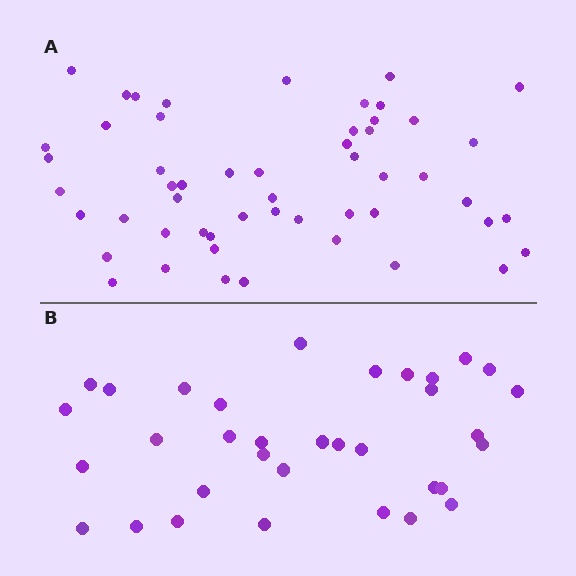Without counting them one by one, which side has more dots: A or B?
Region A (the top region) has more dots.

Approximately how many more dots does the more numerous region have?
Region A has approximately 20 more dots than region B.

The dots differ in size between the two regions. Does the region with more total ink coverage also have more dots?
No. Region B has more total ink coverage because its dots are larger, but region A actually contains more individual dots. Total area can be misleading — the number of items is what matters here.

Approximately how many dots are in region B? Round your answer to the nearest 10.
About 30 dots. (The exact count is 34, which rounds to 30.)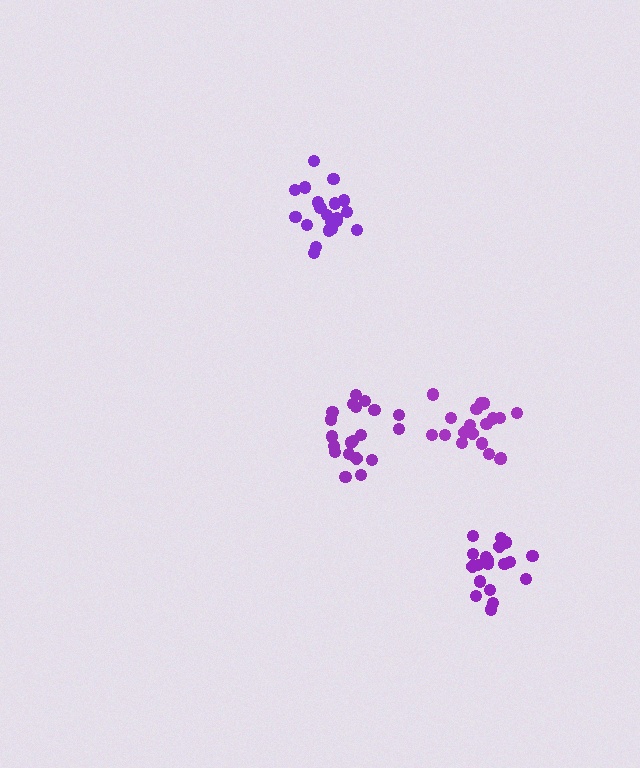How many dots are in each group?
Group 1: 19 dots, Group 2: 19 dots, Group 3: 20 dots, Group 4: 20 dots (78 total).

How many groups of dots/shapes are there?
There are 4 groups.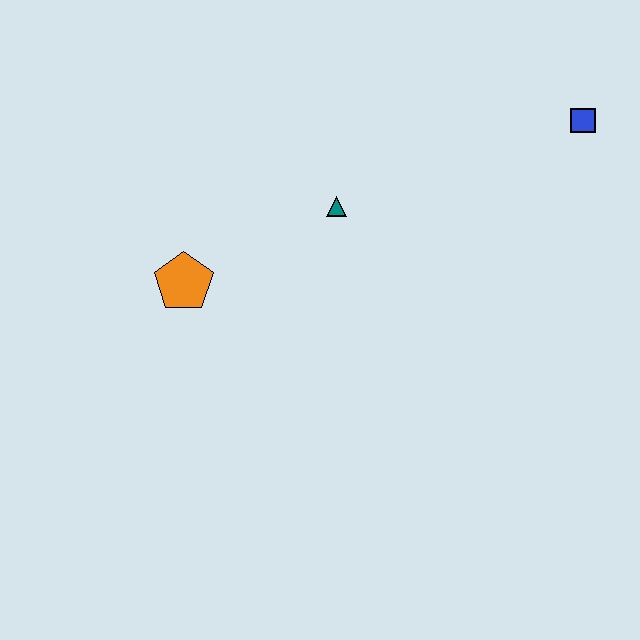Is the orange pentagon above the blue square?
No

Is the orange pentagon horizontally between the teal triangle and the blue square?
No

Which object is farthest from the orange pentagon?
The blue square is farthest from the orange pentagon.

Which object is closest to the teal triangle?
The orange pentagon is closest to the teal triangle.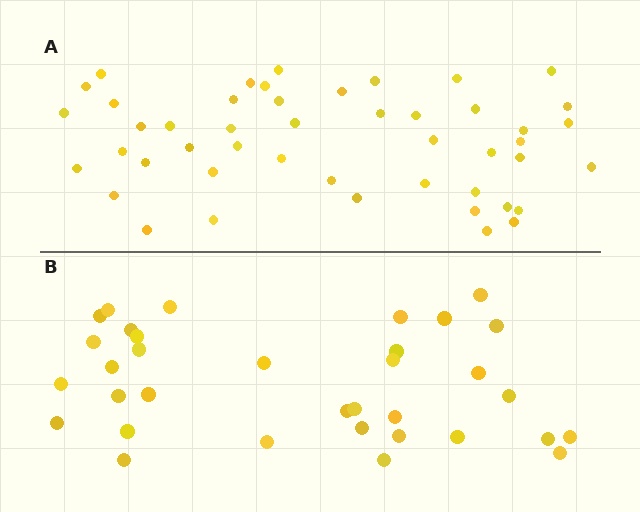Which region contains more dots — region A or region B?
Region A (the top region) has more dots.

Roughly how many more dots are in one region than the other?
Region A has approximately 15 more dots than region B.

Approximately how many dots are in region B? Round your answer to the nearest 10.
About 30 dots. (The exact count is 34, which rounds to 30.)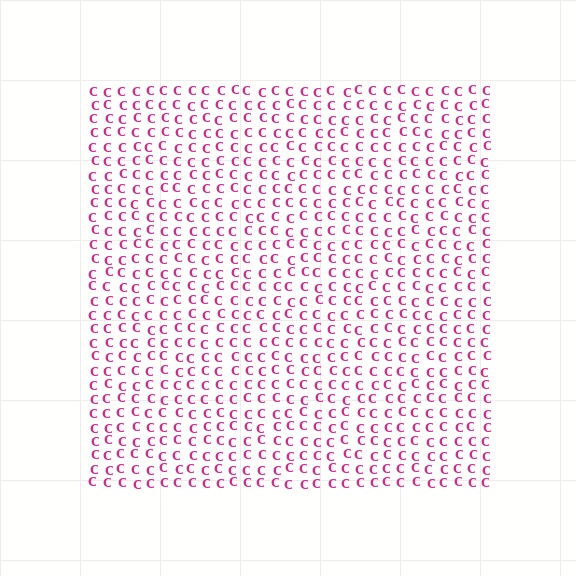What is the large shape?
The large shape is a square.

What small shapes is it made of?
It is made of small letter C's.